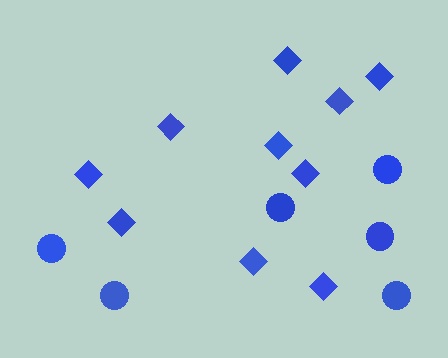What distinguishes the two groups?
There are 2 groups: one group of diamonds (10) and one group of circles (6).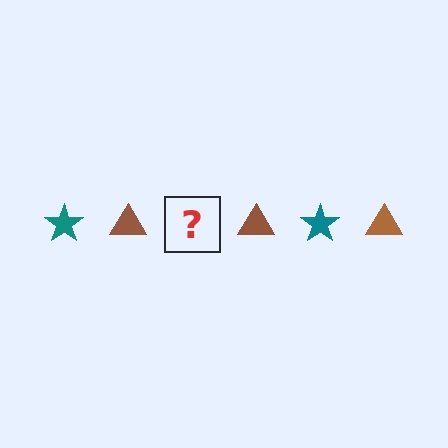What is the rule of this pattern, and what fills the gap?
The rule is that the pattern alternates between teal star and brown triangle. The gap should be filled with a teal star.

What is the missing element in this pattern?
The missing element is a teal star.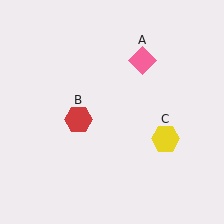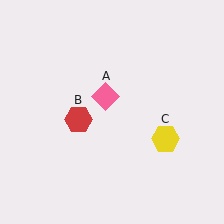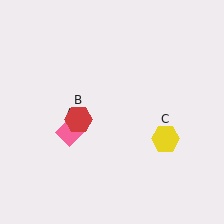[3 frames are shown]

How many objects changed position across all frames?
1 object changed position: pink diamond (object A).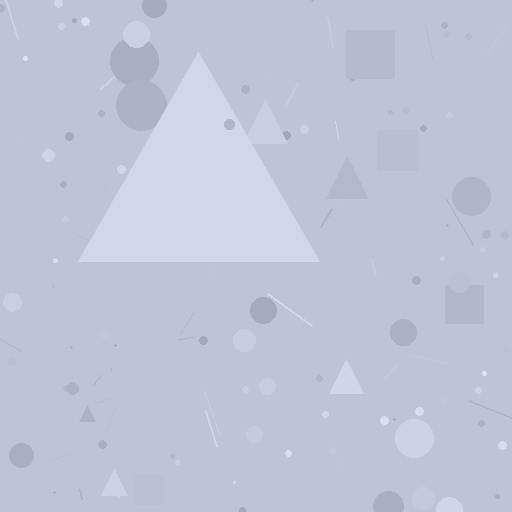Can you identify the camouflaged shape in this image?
The camouflaged shape is a triangle.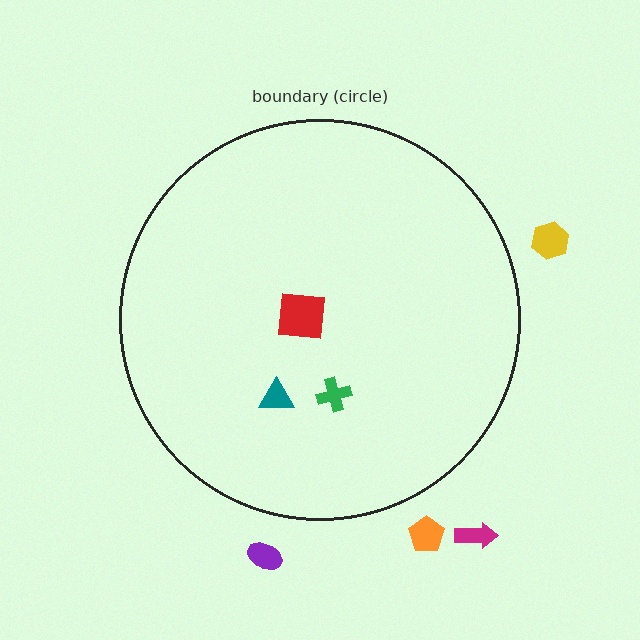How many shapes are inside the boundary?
3 inside, 4 outside.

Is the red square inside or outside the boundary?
Inside.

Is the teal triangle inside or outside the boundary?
Inside.